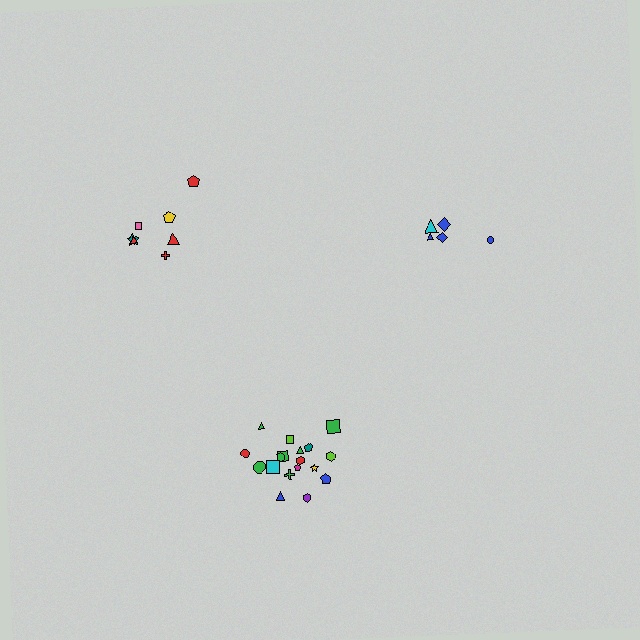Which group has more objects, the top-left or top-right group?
The top-left group.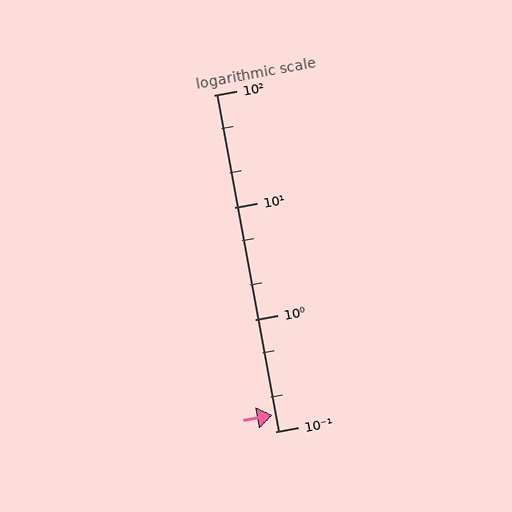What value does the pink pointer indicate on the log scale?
The pointer indicates approximately 0.14.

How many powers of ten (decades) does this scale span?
The scale spans 3 decades, from 0.1 to 100.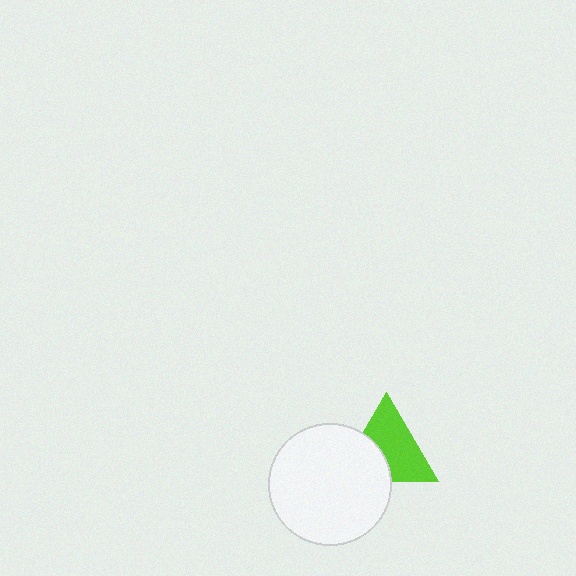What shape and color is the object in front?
The object in front is a white circle.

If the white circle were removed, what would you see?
You would see the complete lime triangle.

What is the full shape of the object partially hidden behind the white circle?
The partially hidden object is a lime triangle.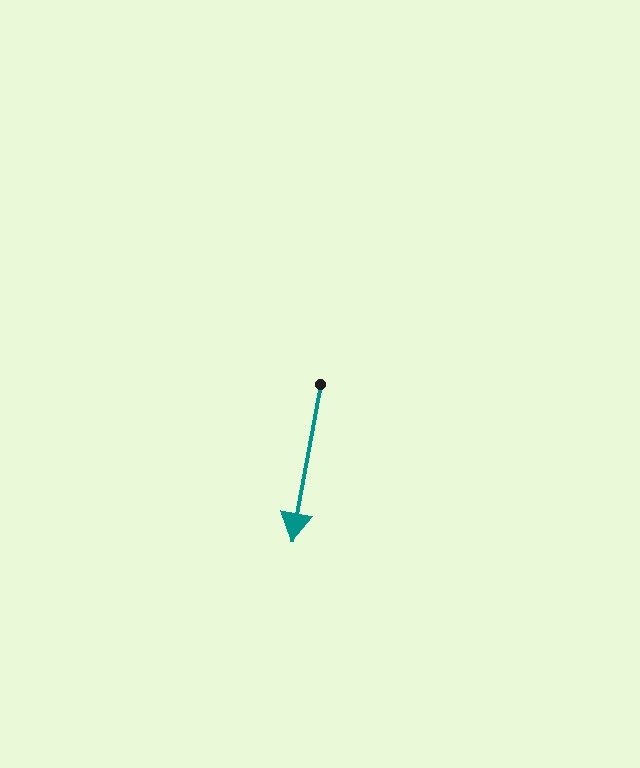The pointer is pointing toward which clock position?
Roughly 6 o'clock.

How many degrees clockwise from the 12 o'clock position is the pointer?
Approximately 190 degrees.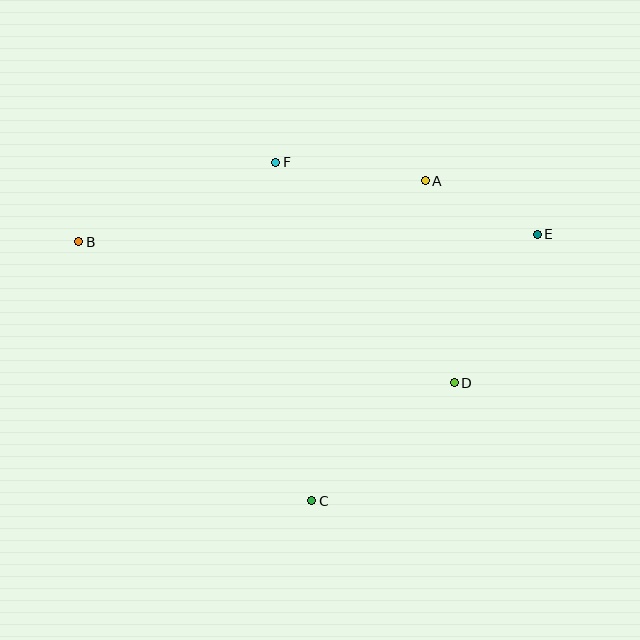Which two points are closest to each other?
Points A and E are closest to each other.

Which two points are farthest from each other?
Points B and E are farthest from each other.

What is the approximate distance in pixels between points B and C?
The distance between B and C is approximately 349 pixels.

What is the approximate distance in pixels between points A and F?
The distance between A and F is approximately 150 pixels.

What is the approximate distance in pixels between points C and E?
The distance between C and E is approximately 349 pixels.